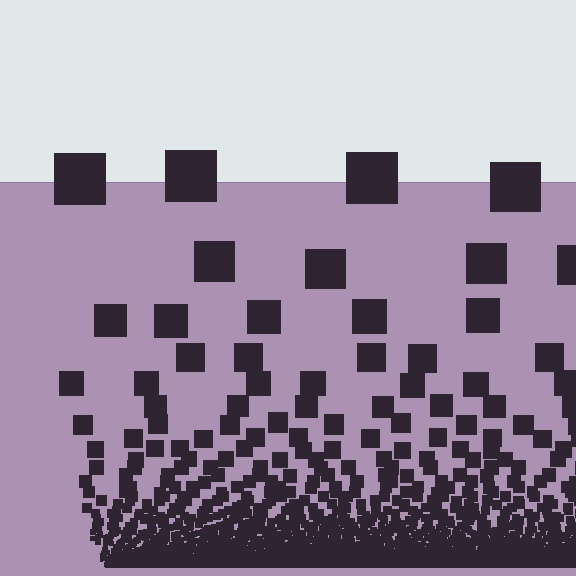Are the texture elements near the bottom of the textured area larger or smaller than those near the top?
Smaller. The gradient is inverted — elements near the bottom are smaller and denser.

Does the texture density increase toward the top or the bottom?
Density increases toward the bottom.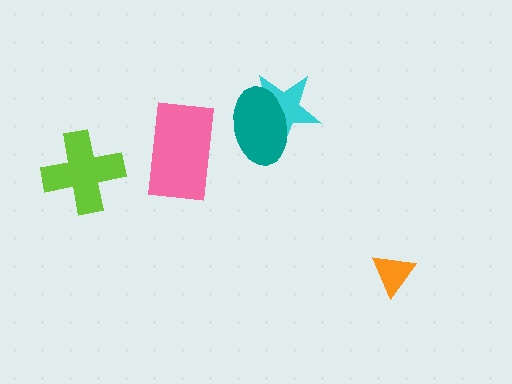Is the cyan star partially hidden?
Yes, it is partially covered by another shape.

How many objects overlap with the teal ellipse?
1 object overlaps with the teal ellipse.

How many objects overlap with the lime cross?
0 objects overlap with the lime cross.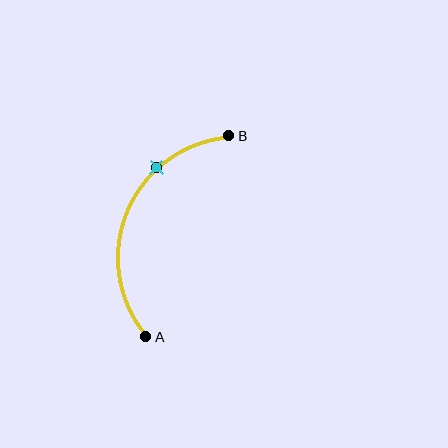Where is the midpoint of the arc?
The arc midpoint is the point on the curve farthest from the straight line joining A and B. It sits to the left of that line.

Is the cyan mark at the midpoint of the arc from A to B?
No. The cyan mark lies on the arc but is closer to endpoint B. The arc midpoint would be at the point on the curve equidistant along the arc from both A and B.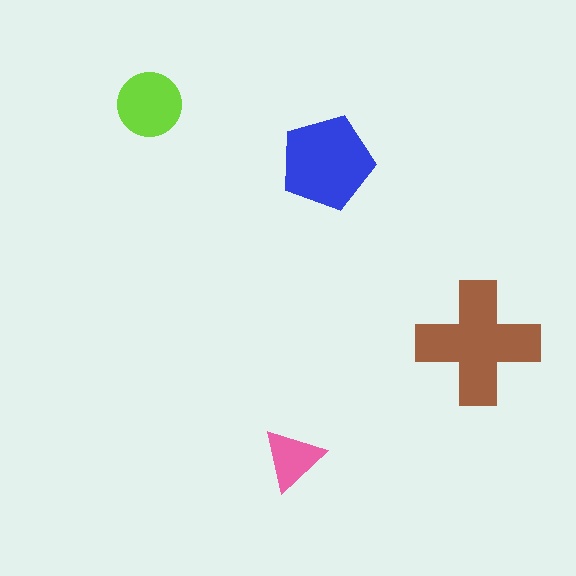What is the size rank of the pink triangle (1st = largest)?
4th.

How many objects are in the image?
There are 4 objects in the image.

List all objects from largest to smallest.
The brown cross, the blue pentagon, the lime circle, the pink triangle.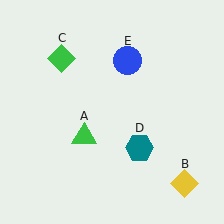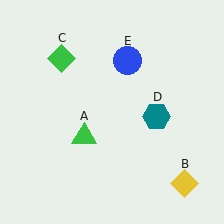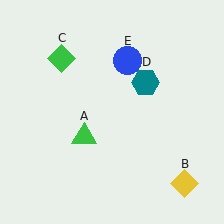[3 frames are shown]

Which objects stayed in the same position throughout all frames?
Green triangle (object A) and yellow diamond (object B) and green diamond (object C) and blue circle (object E) remained stationary.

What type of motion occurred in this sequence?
The teal hexagon (object D) rotated counterclockwise around the center of the scene.